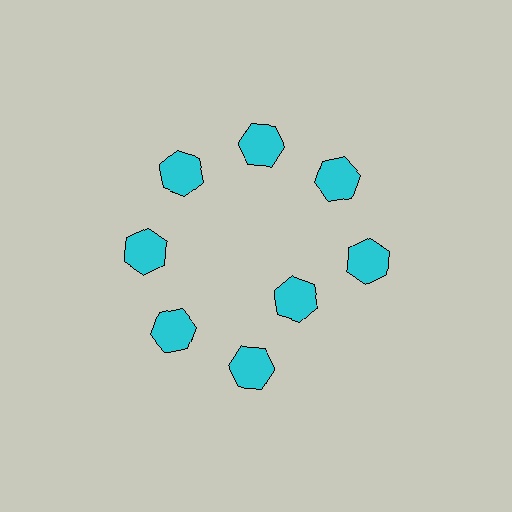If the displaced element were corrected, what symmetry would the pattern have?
It would have 8-fold rotational symmetry — the pattern would map onto itself every 45 degrees.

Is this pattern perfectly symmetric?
No. The 8 cyan hexagons are arranged in a ring, but one element near the 4 o'clock position is pulled inward toward the center, breaking the 8-fold rotational symmetry.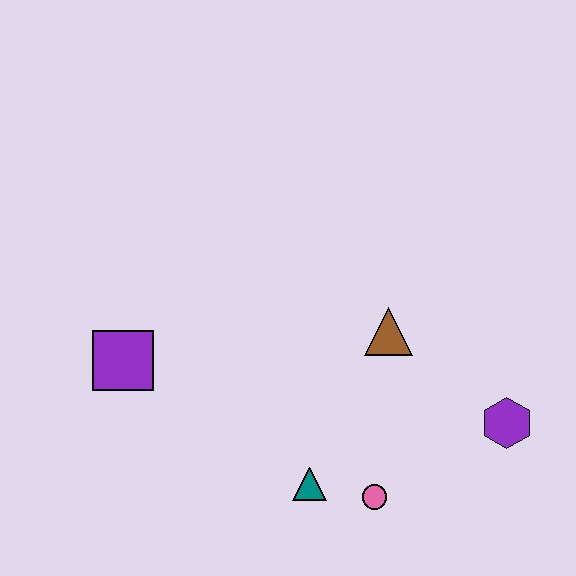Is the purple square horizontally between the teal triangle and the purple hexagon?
No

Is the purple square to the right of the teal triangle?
No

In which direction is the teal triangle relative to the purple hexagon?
The teal triangle is to the left of the purple hexagon.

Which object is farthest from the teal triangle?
The purple square is farthest from the teal triangle.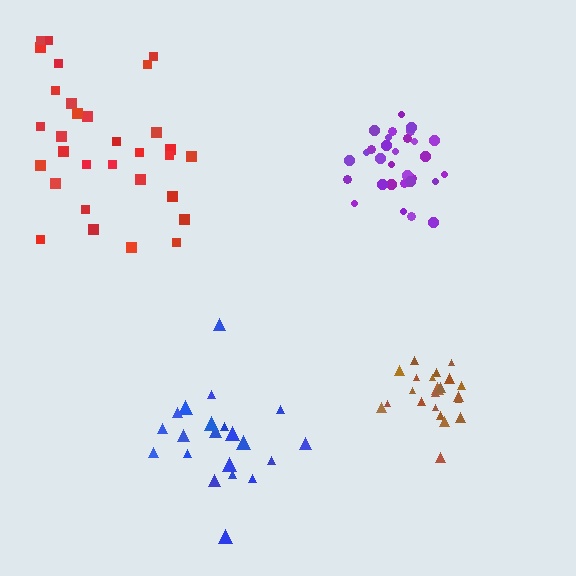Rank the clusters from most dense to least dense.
brown, purple, blue, red.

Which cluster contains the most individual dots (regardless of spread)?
Purple (32).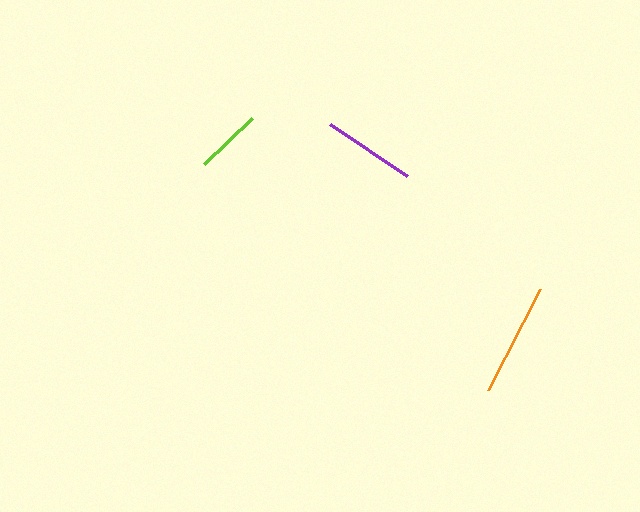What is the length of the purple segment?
The purple segment is approximately 94 pixels long.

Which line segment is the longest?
The orange line is the longest at approximately 114 pixels.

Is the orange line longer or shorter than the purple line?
The orange line is longer than the purple line.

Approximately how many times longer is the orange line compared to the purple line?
The orange line is approximately 1.2 times the length of the purple line.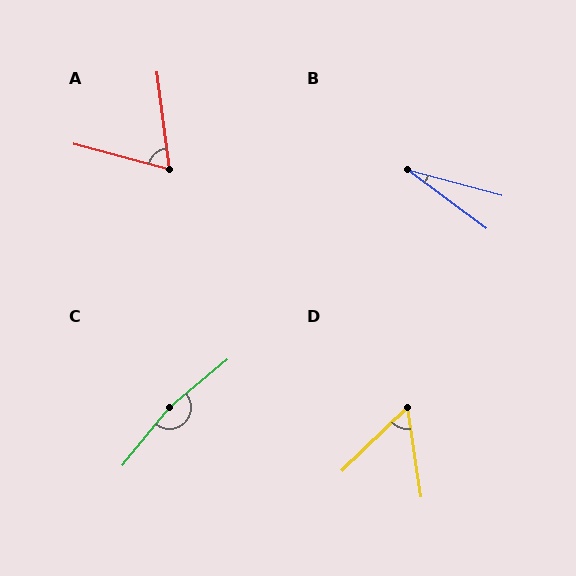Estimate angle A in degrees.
Approximately 68 degrees.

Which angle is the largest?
C, at approximately 169 degrees.